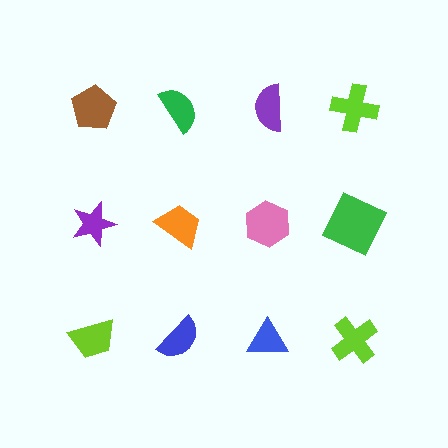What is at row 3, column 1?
A lime trapezoid.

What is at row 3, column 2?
A blue semicircle.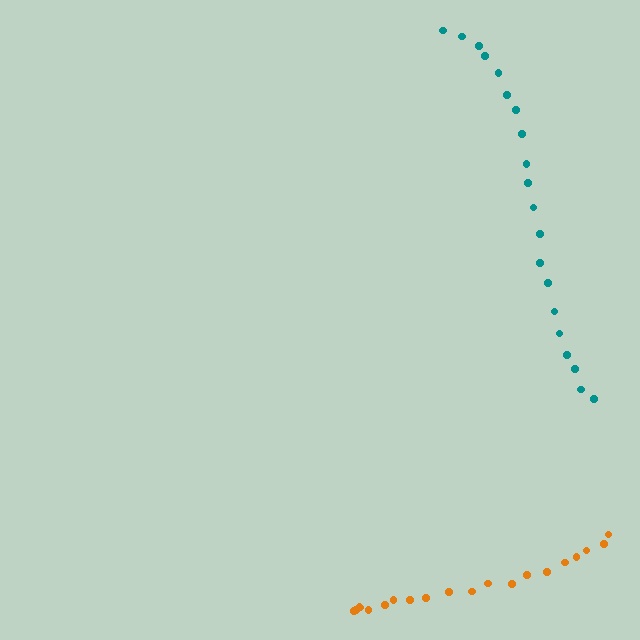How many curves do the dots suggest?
There are 2 distinct paths.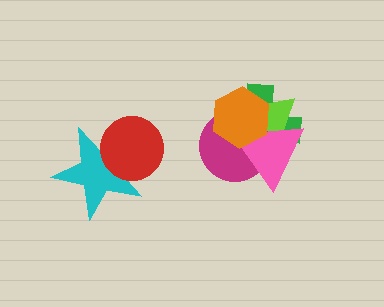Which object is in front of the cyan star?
The red circle is in front of the cyan star.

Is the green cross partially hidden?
Yes, it is partially covered by another shape.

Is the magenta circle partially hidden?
Yes, it is partially covered by another shape.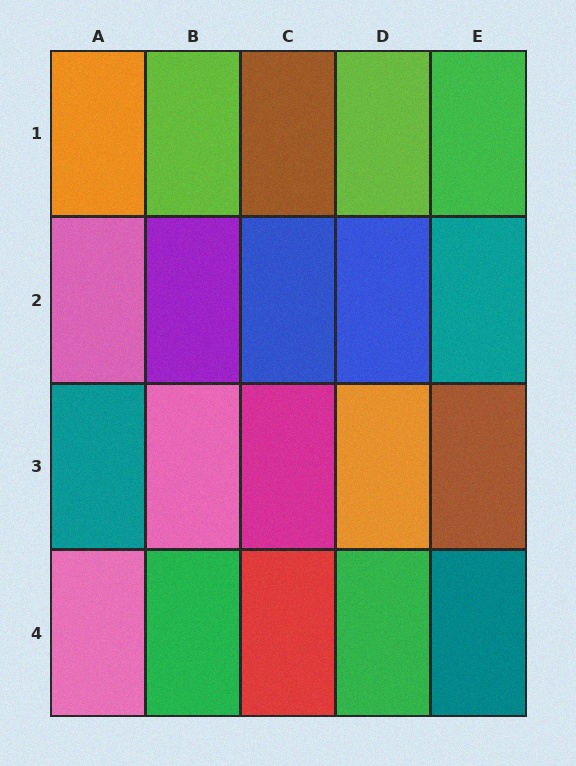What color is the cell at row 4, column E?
Teal.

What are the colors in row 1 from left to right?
Orange, lime, brown, lime, green.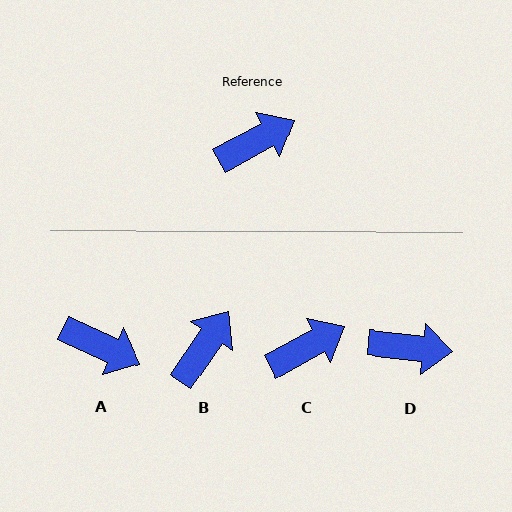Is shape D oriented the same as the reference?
No, it is off by about 35 degrees.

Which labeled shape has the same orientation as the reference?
C.